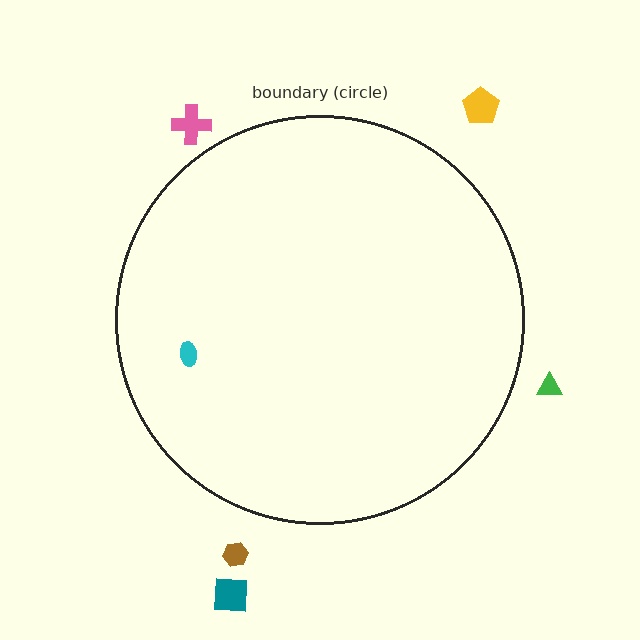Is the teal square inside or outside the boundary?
Outside.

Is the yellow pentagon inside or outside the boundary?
Outside.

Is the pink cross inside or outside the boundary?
Outside.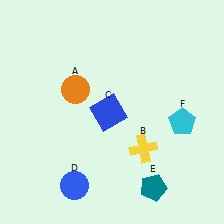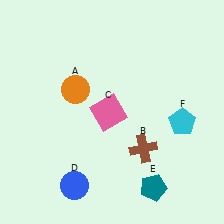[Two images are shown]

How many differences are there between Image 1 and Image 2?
There are 2 differences between the two images.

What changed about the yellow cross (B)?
In Image 1, B is yellow. In Image 2, it changed to brown.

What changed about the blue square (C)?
In Image 1, C is blue. In Image 2, it changed to pink.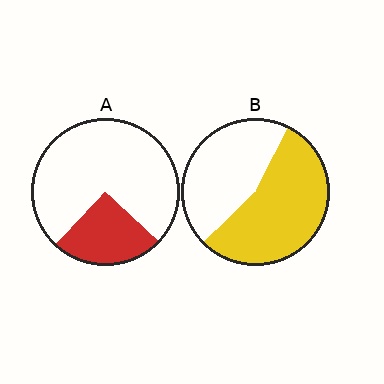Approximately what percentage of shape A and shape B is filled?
A is approximately 25% and B is approximately 55%.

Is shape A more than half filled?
No.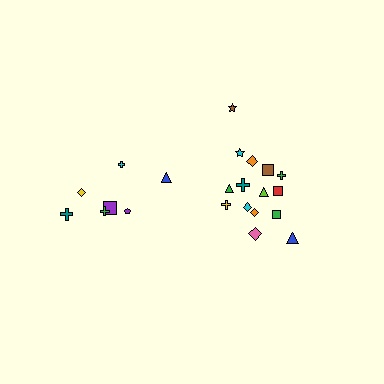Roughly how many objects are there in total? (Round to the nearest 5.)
Roughly 20 objects in total.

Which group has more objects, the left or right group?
The right group.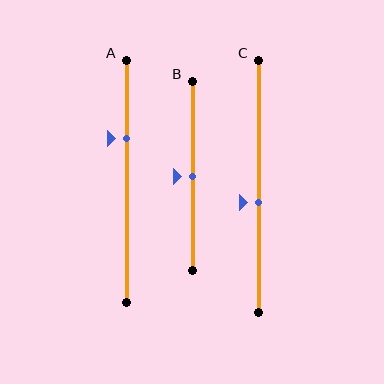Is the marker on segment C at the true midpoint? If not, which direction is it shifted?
No, the marker on segment C is shifted downward by about 7% of the segment length.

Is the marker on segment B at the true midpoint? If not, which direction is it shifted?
Yes, the marker on segment B is at the true midpoint.